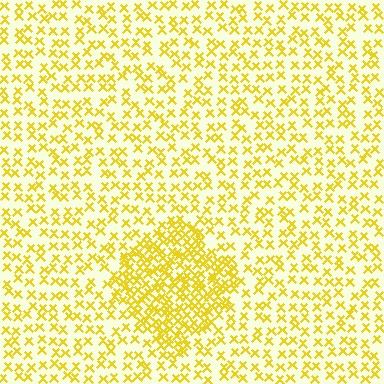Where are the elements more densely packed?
The elements are more densely packed inside the diamond boundary.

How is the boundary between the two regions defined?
The boundary is defined by a change in element density (approximately 2.3x ratio). All elements are the same color, size, and shape.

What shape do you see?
I see a diamond.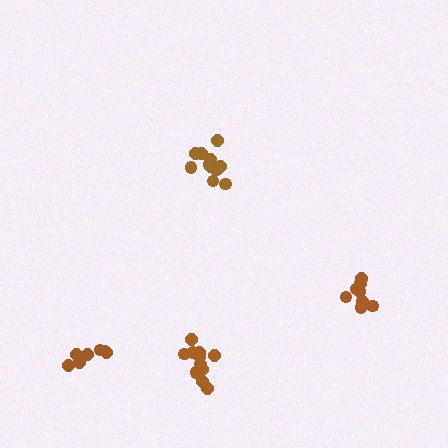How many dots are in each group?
Group 1: 11 dots, Group 2: 8 dots, Group 3: 11 dots, Group 4: 7 dots (37 total).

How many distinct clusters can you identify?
There are 4 distinct clusters.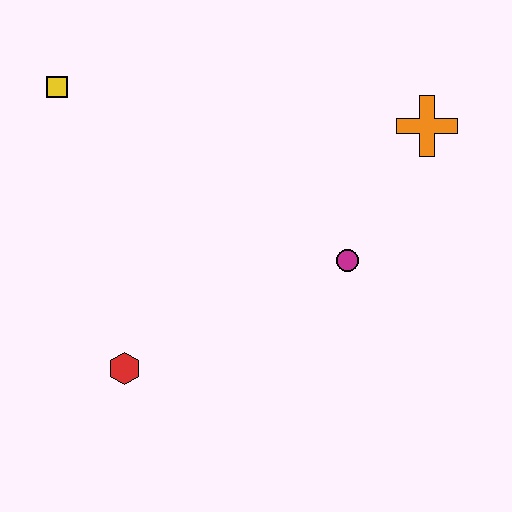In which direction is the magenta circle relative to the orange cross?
The magenta circle is below the orange cross.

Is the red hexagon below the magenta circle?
Yes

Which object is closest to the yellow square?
The red hexagon is closest to the yellow square.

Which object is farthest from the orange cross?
The red hexagon is farthest from the orange cross.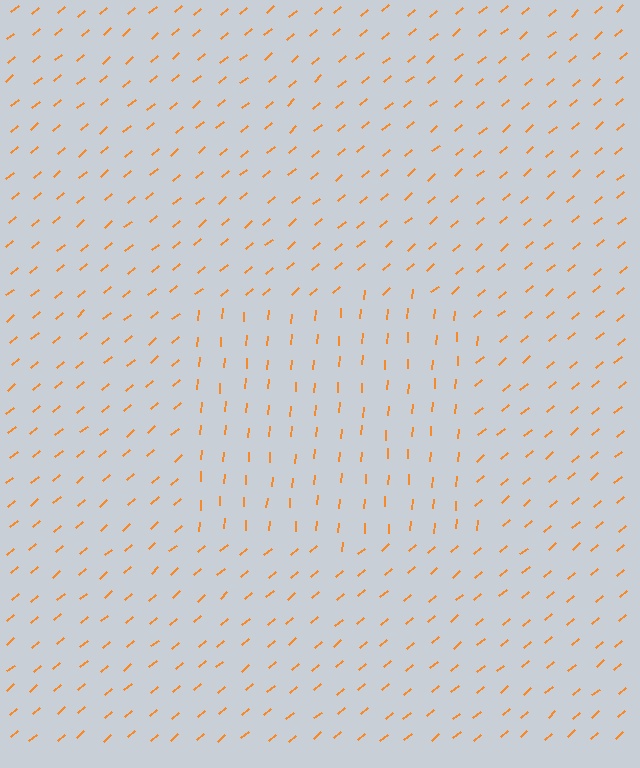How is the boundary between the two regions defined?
The boundary is defined purely by a change in line orientation (approximately 45 degrees difference). All lines are the same color and thickness.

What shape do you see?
I see a rectangle.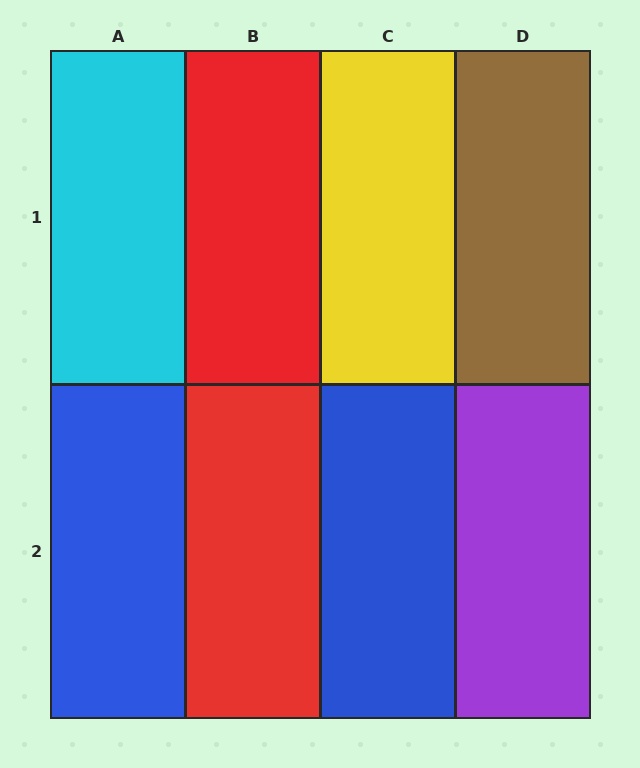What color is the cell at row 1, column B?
Red.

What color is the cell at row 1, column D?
Brown.